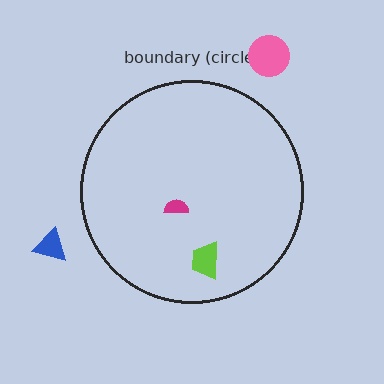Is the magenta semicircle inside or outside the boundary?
Inside.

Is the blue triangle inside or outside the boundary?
Outside.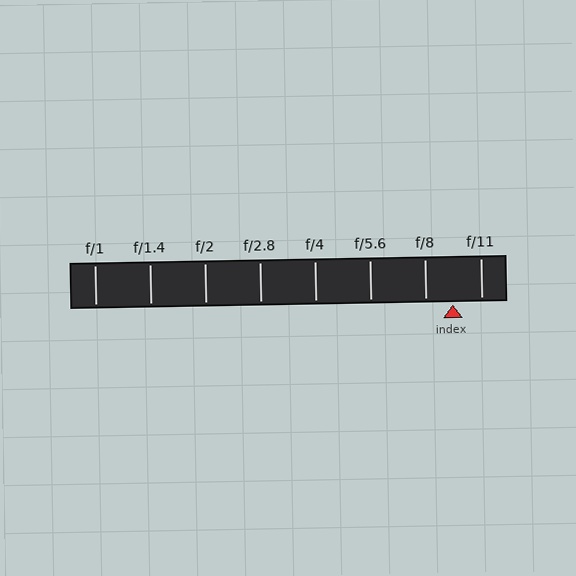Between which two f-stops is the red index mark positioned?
The index mark is between f/8 and f/11.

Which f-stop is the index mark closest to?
The index mark is closest to f/8.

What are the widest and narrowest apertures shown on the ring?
The widest aperture shown is f/1 and the narrowest is f/11.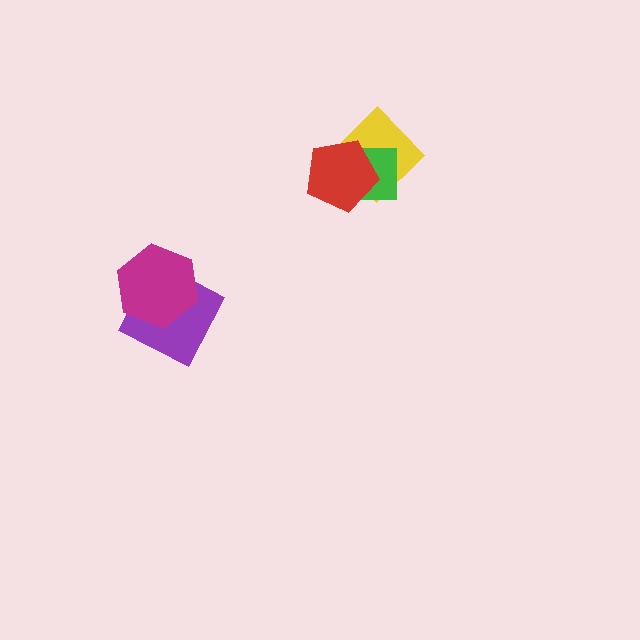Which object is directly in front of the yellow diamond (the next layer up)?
The green square is directly in front of the yellow diamond.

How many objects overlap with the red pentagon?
2 objects overlap with the red pentagon.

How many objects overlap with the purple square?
1 object overlaps with the purple square.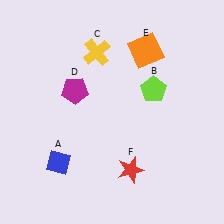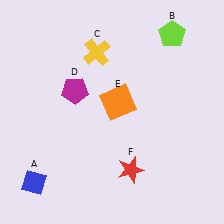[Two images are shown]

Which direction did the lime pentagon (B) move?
The lime pentagon (B) moved up.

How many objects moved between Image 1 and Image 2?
3 objects moved between the two images.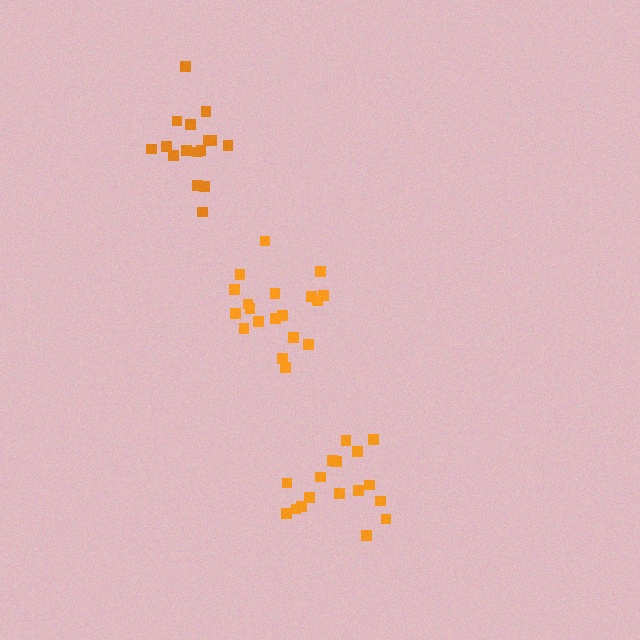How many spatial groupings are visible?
There are 3 spatial groupings.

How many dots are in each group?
Group 1: 19 dots, Group 2: 16 dots, Group 3: 17 dots (52 total).